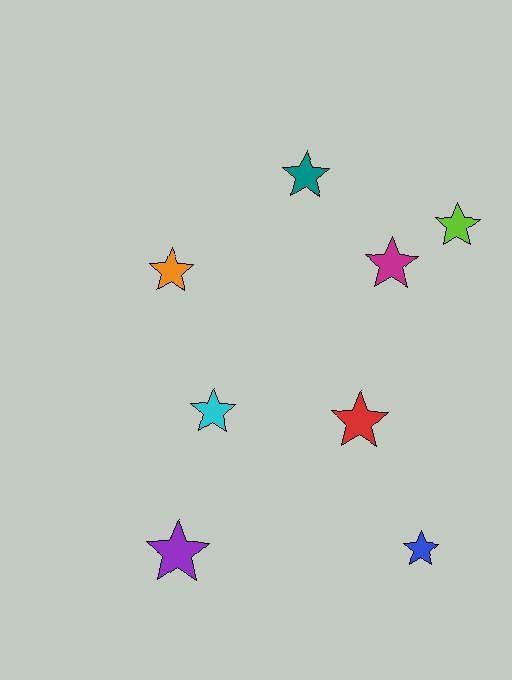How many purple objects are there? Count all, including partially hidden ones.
There is 1 purple object.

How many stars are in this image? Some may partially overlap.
There are 8 stars.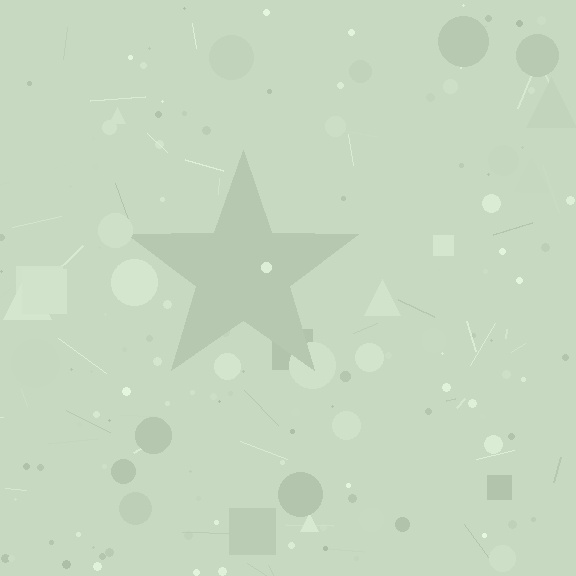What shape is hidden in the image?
A star is hidden in the image.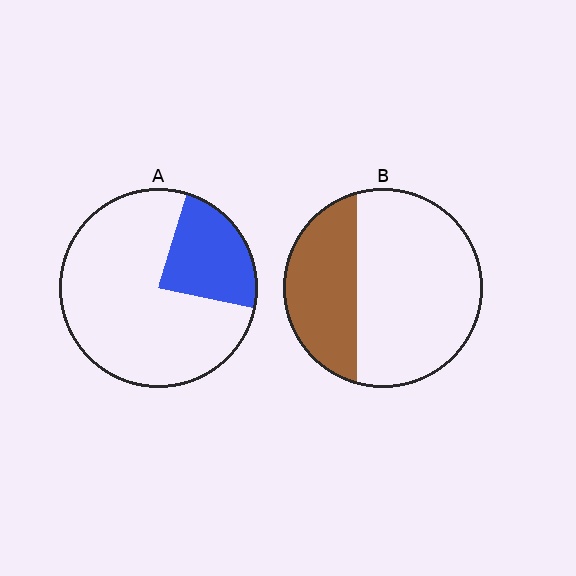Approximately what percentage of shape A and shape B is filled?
A is approximately 25% and B is approximately 35%.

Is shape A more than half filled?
No.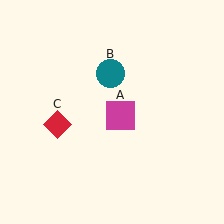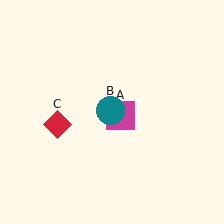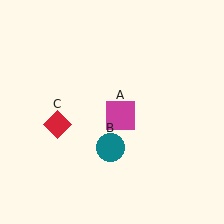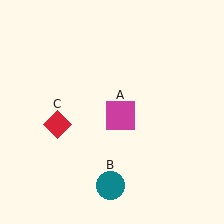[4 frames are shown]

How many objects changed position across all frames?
1 object changed position: teal circle (object B).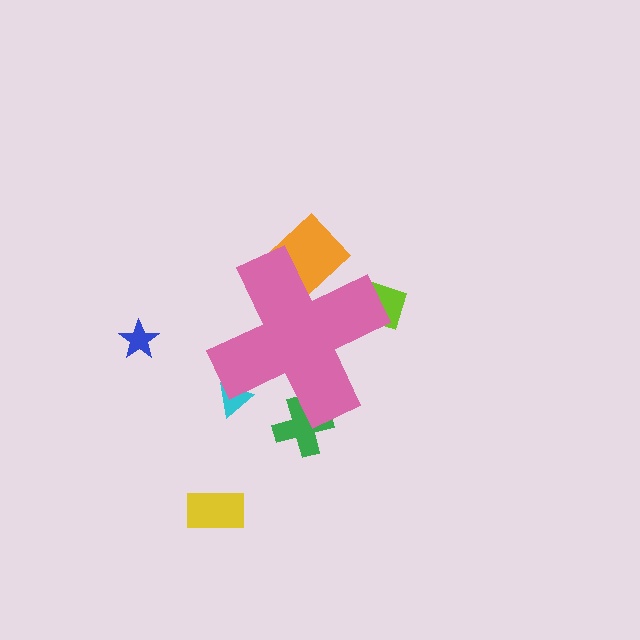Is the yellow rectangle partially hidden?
No, the yellow rectangle is fully visible.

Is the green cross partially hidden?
Yes, the green cross is partially hidden behind the pink cross.